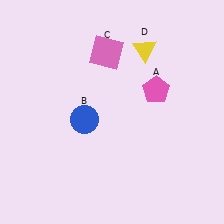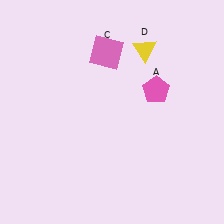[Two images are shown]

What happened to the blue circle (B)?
The blue circle (B) was removed in Image 2. It was in the bottom-left area of Image 1.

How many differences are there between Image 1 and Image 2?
There is 1 difference between the two images.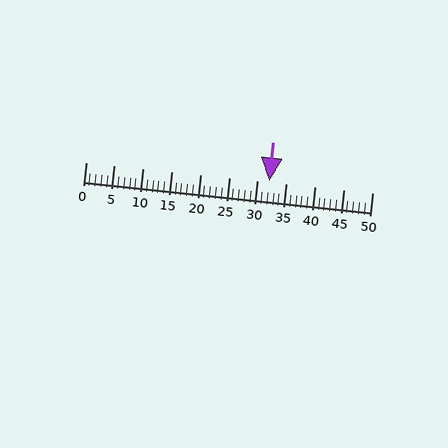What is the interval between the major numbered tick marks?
The major tick marks are spaced 5 units apart.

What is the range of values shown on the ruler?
The ruler shows values from 0 to 50.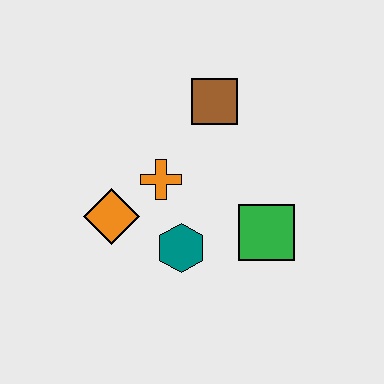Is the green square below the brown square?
Yes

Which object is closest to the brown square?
The orange cross is closest to the brown square.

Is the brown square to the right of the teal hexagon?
Yes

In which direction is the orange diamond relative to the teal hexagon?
The orange diamond is to the left of the teal hexagon.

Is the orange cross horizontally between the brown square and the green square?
No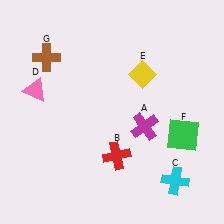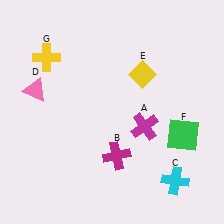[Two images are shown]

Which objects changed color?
B changed from red to magenta. G changed from brown to yellow.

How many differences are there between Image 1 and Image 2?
There are 2 differences between the two images.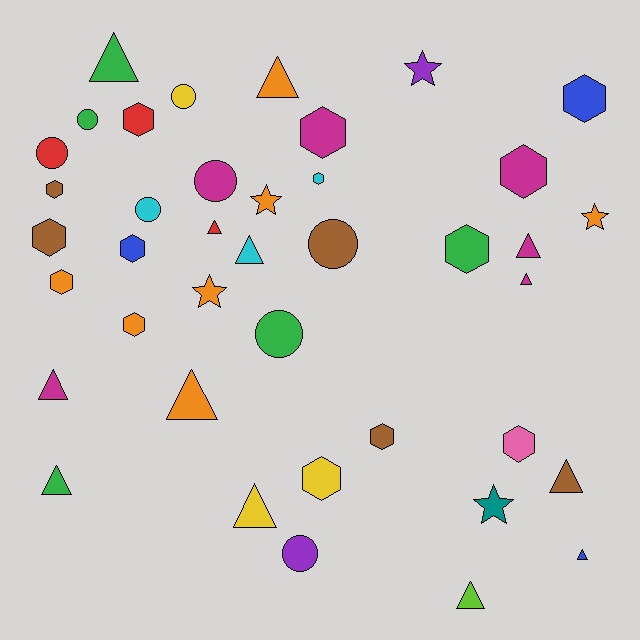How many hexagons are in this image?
There are 14 hexagons.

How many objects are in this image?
There are 40 objects.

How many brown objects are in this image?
There are 5 brown objects.